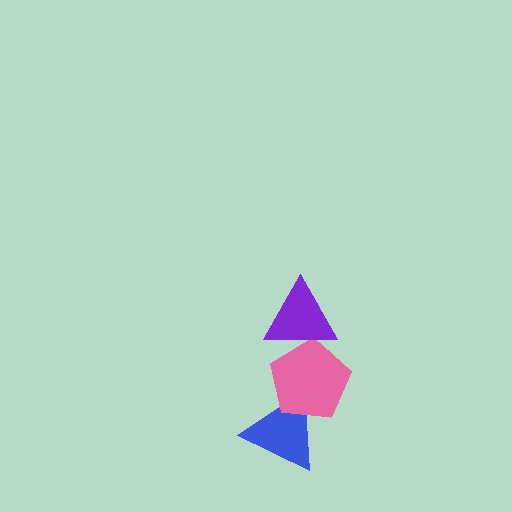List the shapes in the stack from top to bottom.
From top to bottom: the purple triangle, the pink pentagon, the blue triangle.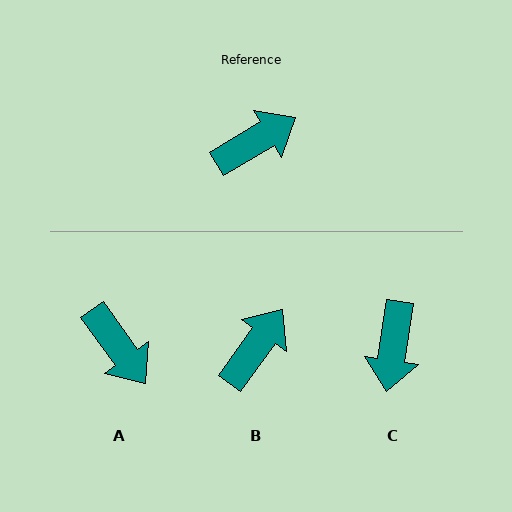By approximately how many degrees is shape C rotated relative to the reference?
Approximately 129 degrees clockwise.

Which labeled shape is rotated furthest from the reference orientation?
C, about 129 degrees away.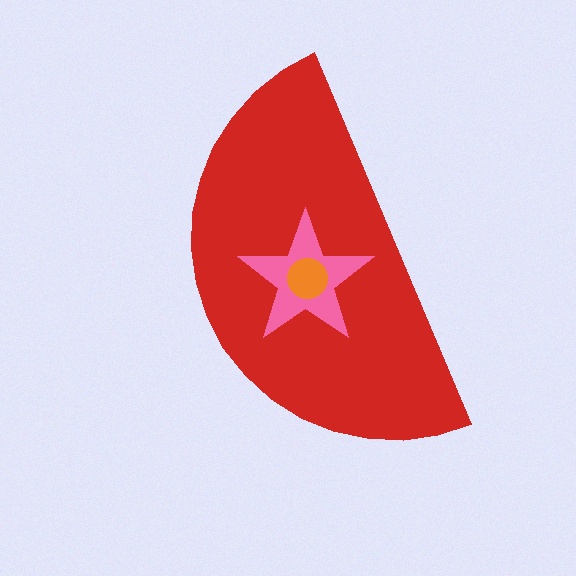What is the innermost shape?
The orange circle.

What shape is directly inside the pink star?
The orange circle.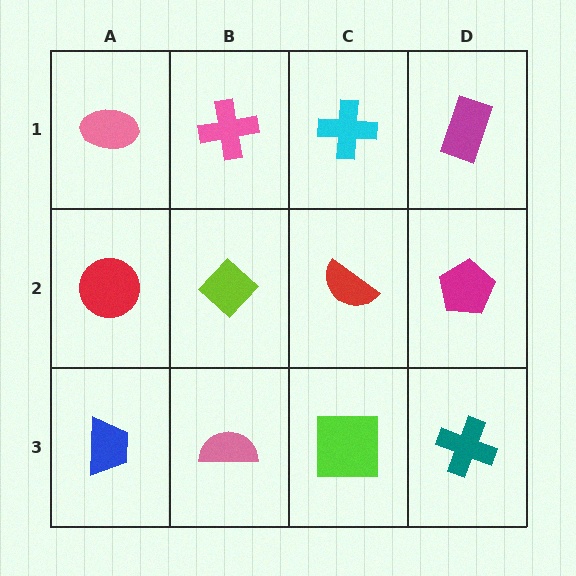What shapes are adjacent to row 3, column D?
A magenta pentagon (row 2, column D), a lime square (row 3, column C).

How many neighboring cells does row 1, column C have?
3.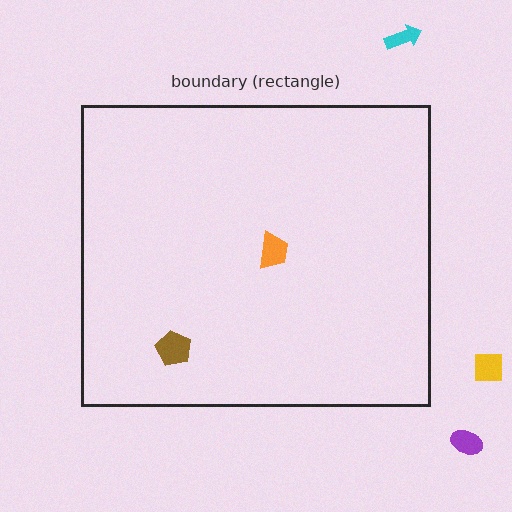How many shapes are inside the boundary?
2 inside, 3 outside.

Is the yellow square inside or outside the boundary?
Outside.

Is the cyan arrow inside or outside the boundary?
Outside.